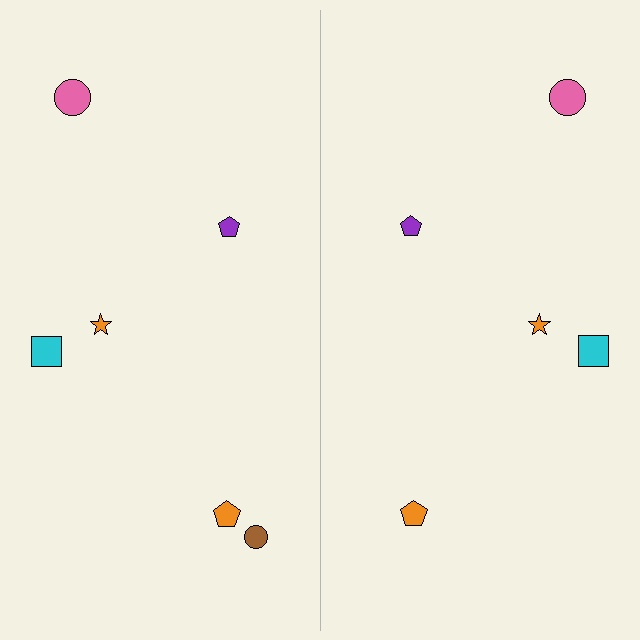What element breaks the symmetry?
A brown circle is missing from the right side.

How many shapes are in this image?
There are 11 shapes in this image.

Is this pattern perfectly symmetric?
No, the pattern is not perfectly symmetric. A brown circle is missing from the right side.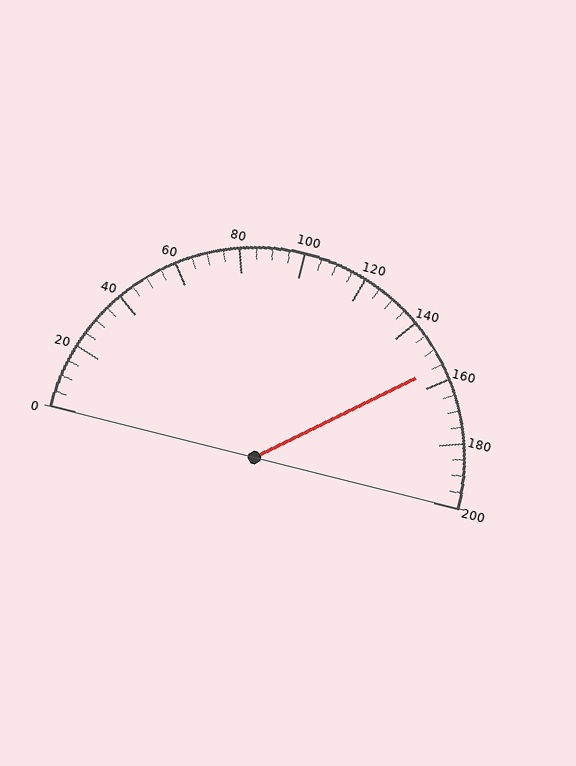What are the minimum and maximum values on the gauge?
The gauge ranges from 0 to 200.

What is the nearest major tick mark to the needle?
The nearest major tick mark is 160.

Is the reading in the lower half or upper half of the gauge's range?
The reading is in the upper half of the range (0 to 200).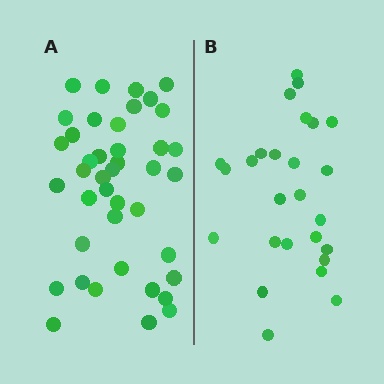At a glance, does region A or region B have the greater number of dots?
Region A (the left region) has more dots.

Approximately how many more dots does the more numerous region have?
Region A has approximately 15 more dots than region B.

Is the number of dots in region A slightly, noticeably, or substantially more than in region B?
Region A has substantially more. The ratio is roughly 1.6 to 1.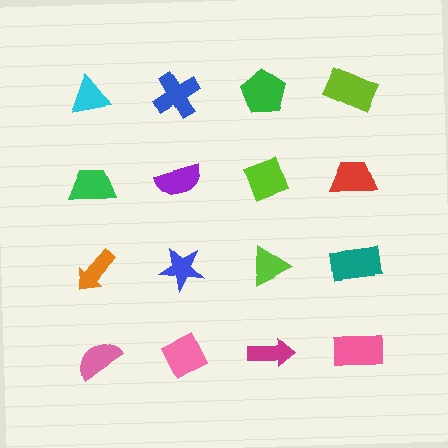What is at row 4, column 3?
A magenta arrow.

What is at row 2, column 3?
A lime diamond.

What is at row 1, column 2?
A blue cross.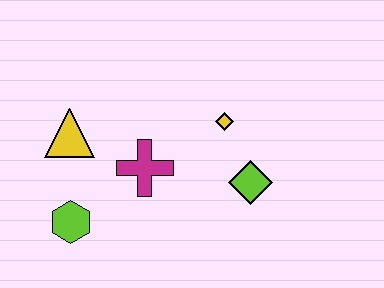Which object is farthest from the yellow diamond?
The lime hexagon is farthest from the yellow diamond.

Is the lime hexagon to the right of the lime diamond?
No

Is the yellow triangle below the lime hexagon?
No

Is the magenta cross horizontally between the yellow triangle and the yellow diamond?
Yes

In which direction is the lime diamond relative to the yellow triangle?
The lime diamond is to the right of the yellow triangle.